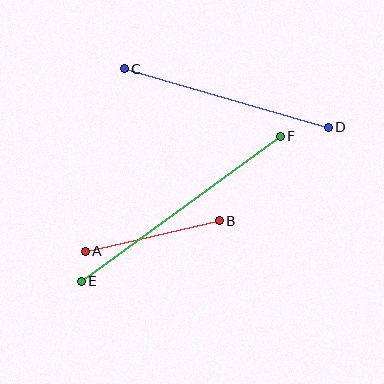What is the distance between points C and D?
The distance is approximately 213 pixels.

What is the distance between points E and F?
The distance is approximately 247 pixels.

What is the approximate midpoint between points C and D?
The midpoint is at approximately (226, 98) pixels.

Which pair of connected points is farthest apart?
Points E and F are farthest apart.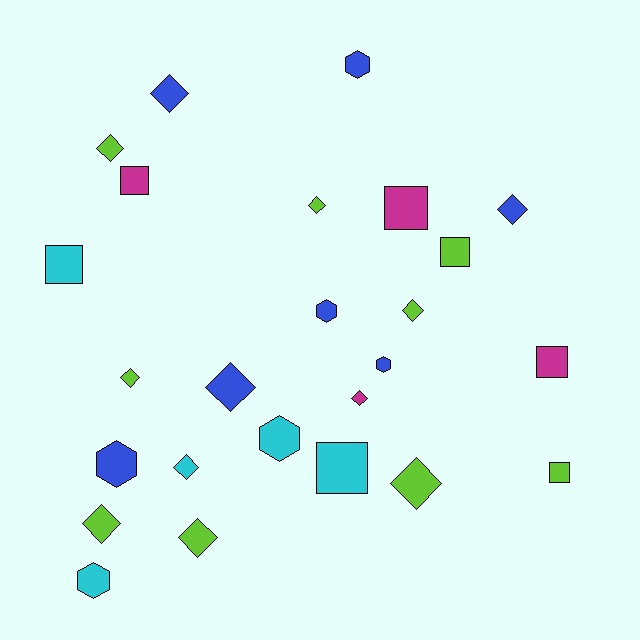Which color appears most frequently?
Lime, with 9 objects.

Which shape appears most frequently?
Diamond, with 12 objects.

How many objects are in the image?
There are 25 objects.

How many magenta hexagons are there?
There are no magenta hexagons.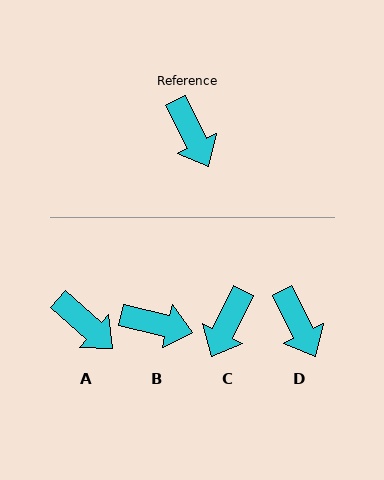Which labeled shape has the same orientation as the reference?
D.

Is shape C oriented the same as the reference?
No, it is off by about 53 degrees.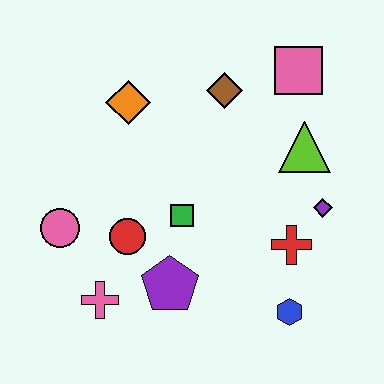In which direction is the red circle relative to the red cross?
The red circle is to the left of the red cross.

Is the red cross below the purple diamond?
Yes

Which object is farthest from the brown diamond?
The pink cross is farthest from the brown diamond.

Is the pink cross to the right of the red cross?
No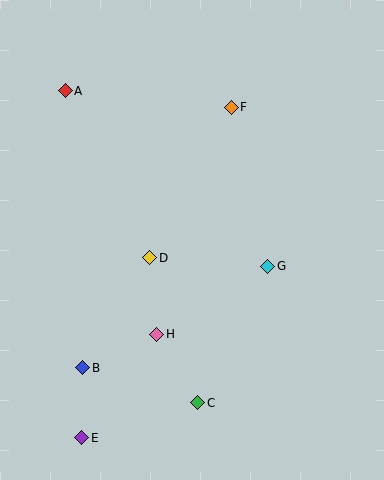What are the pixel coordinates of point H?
Point H is at (157, 334).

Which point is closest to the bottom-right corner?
Point C is closest to the bottom-right corner.